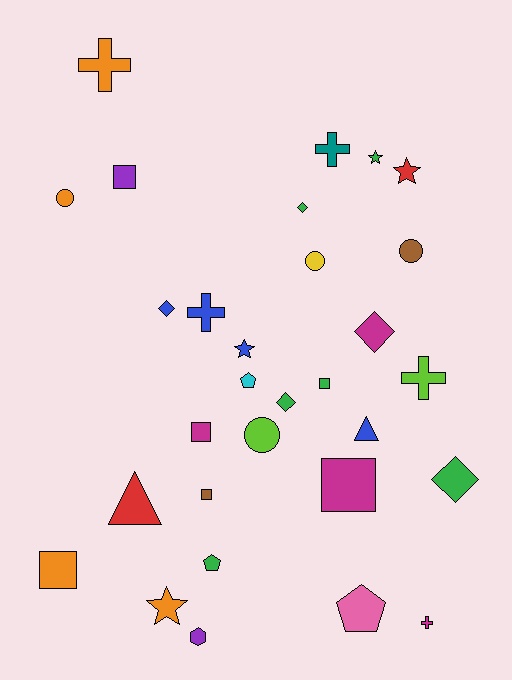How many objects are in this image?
There are 30 objects.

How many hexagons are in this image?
There is 1 hexagon.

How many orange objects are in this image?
There are 4 orange objects.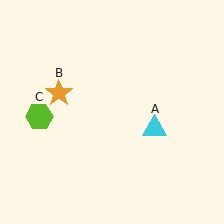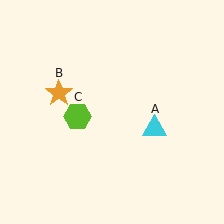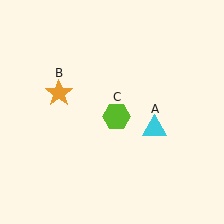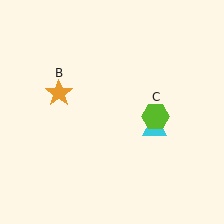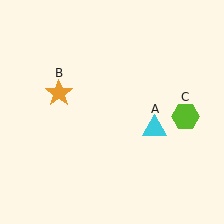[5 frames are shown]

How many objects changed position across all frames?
1 object changed position: lime hexagon (object C).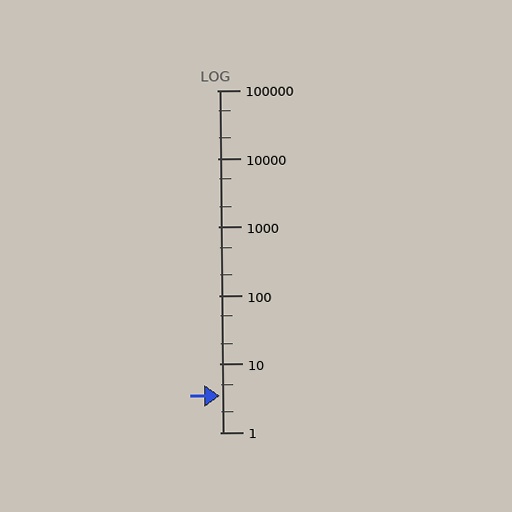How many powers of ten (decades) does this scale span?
The scale spans 5 decades, from 1 to 100000.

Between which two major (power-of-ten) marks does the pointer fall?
The pointer is between 1 and 10.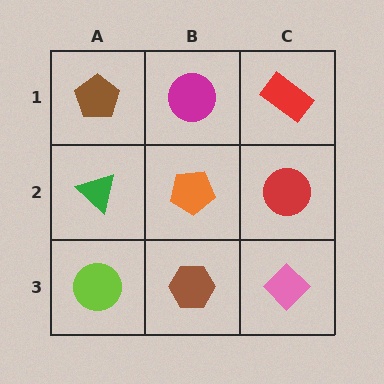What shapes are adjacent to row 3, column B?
An orange pentagon (row 2, column B), a lime circle (row 3, column A), a pink diamond (row 3, column C).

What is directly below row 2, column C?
A pink diamond.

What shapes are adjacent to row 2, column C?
A red rectangle (row 1, column C), a pink diamond (row 3, column C), an orange pentagon (row 2, column B).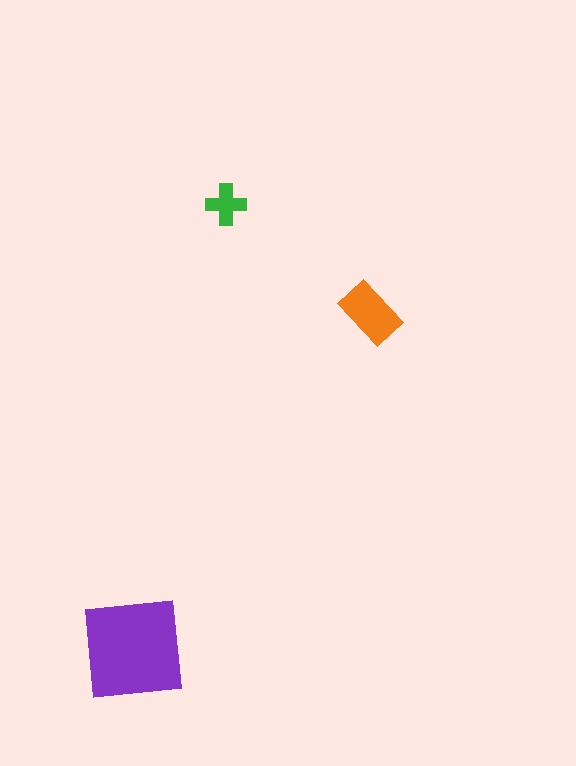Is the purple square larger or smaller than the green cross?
Larger.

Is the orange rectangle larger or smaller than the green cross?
Larger.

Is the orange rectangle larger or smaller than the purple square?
Smaller.